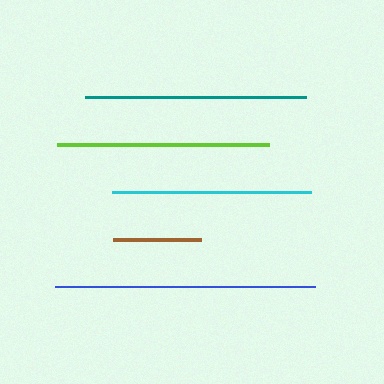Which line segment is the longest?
The blue line is the longest at approximately 260 pixels.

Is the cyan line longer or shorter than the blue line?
The blue line is longer than the cyan line.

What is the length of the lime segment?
The lime segment is approximately 212 pixels long.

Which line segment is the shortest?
The brown line is the shortest at approximately 88 pixels.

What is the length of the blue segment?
The blue segment is approximately 260 pixels long.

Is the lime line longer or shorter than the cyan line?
The lime line is longer than the cyan line.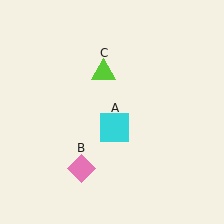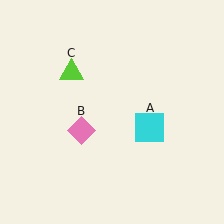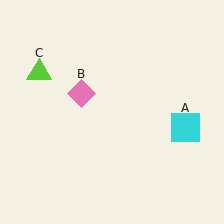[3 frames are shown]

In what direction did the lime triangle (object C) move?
The lime triangle (object C) moved left.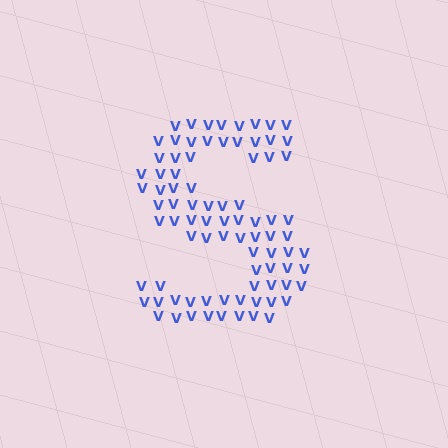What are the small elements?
The small elements are letter V's.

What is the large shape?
The large shape is the letter S.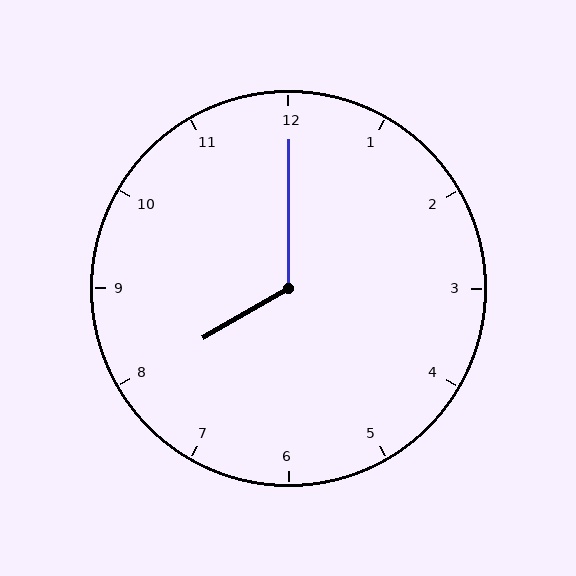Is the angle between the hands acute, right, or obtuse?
It is obtuse.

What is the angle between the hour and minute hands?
Approximately 120 degrees.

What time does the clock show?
8:00.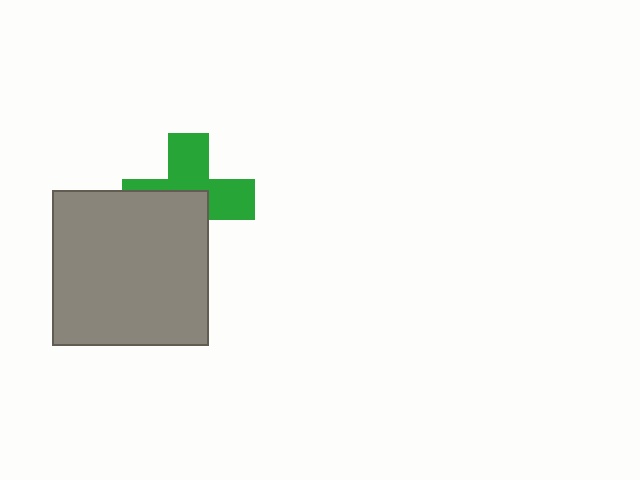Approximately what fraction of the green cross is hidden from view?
Roughly 50% of the green cross is hidden behind the gray square.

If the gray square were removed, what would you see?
You would see the complete green cross.